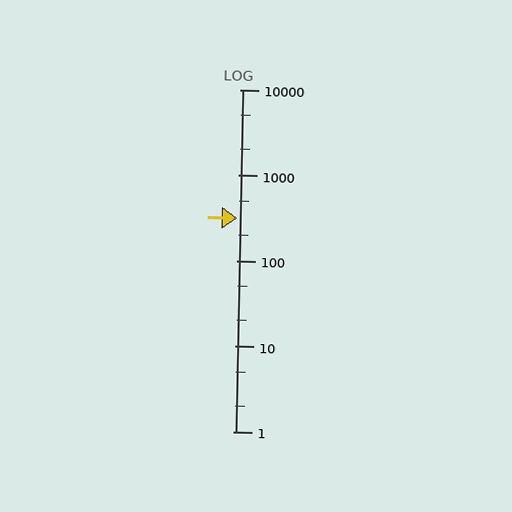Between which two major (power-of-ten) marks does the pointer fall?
The pointer is between 100 and 1000.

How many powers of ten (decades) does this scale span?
The scale spans 4 decades, from 1 to 10000.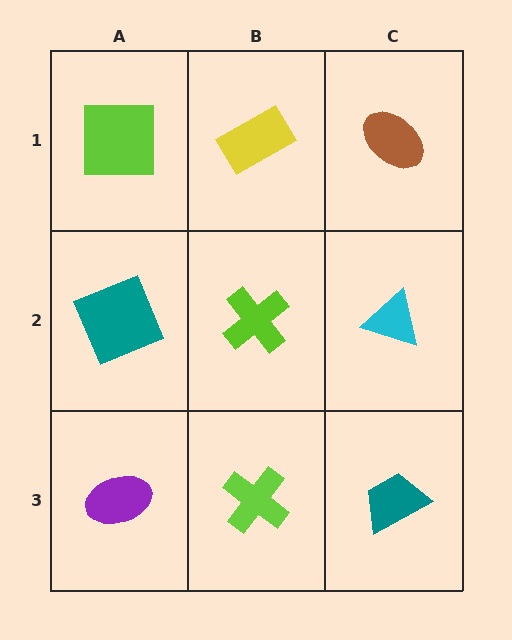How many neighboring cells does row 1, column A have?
2.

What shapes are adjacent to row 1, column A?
A teal square (row 2, column A), a yellow rectangle (row 1, column B).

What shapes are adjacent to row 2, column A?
A lime square (row 1, column A), a purple ellipse (row 3, column A), a lime cross (row 2, column B).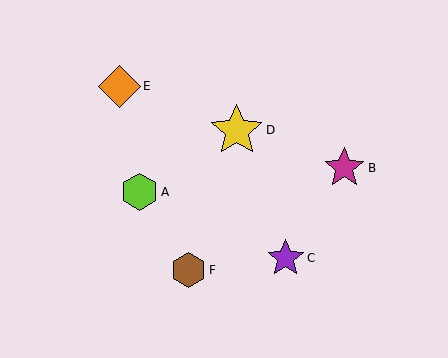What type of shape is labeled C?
Shape C is a purple star.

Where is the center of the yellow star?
The center of the yellow star is at (237, 130).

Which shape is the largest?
The yellow star (labeled D) is the largest.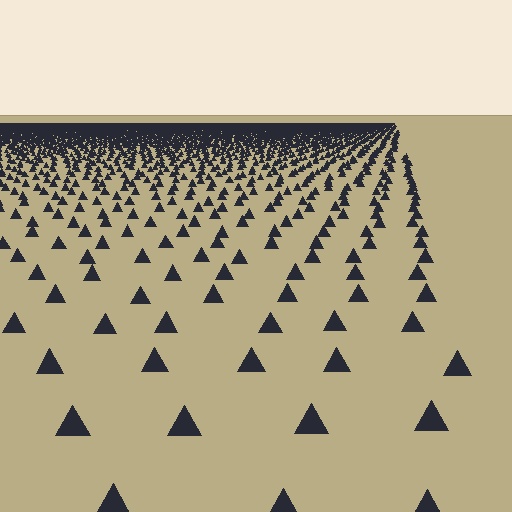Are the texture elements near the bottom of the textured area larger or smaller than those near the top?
Larger. Near the bottom, elements are closer to the viewer and appear at a bigger on-screen size.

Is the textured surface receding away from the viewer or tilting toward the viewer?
The surface is receding away from the viewer. Texture elements get smaller and denser toward the top.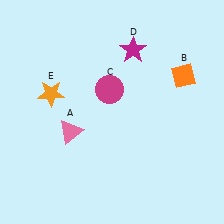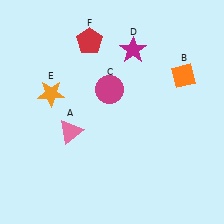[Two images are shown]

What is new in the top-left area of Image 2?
A red pentagon (F) was added in the top-left area of Image 2.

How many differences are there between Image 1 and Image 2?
There is 1 difference between the two images.